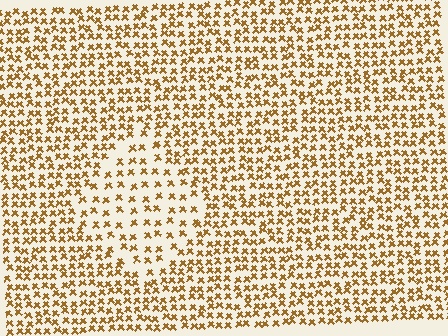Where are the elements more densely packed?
The elements are more densely packed outside the diamond boundary.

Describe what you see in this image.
The image contains small brown elements arranged at two different densities. A diamond-shaped region is visible where the elements are less densely packed than the surrounding area.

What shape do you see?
I see a diamond.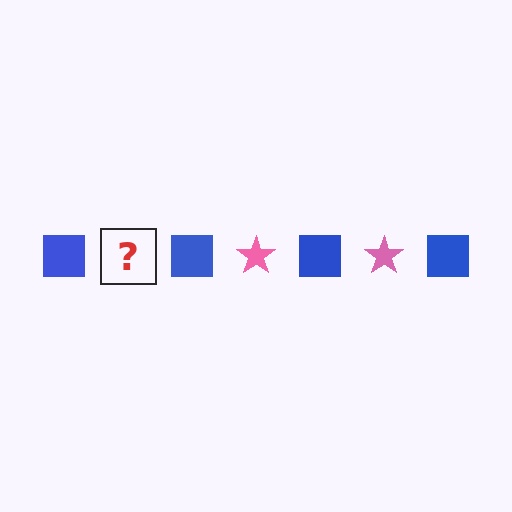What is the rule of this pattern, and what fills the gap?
The rule is that the pattern alternates between blue square and pink star. The gap should be filled with a pink star.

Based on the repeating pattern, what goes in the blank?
The blank should be a pink star.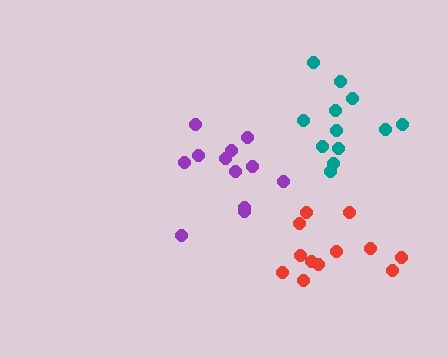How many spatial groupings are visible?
There are 3 spatial groupings.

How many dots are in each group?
Group 1: 12 dots, Group 2: 12 dots, Group 3: 12 dots (36 total).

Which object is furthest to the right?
The red cluster is rightmost.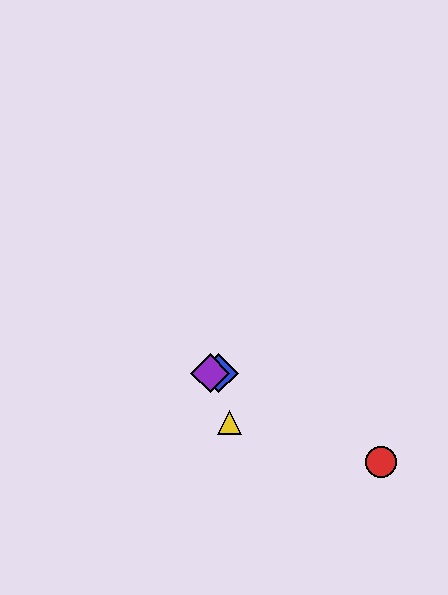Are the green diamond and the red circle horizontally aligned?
No, the green diamond is at y≈373 and the red circle is at y≈462.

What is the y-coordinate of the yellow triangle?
The yellow triangle is at y≈422.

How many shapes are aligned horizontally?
3 shapes (the blue diamond, the green diamond, the purple diamond) are aligned horizontally.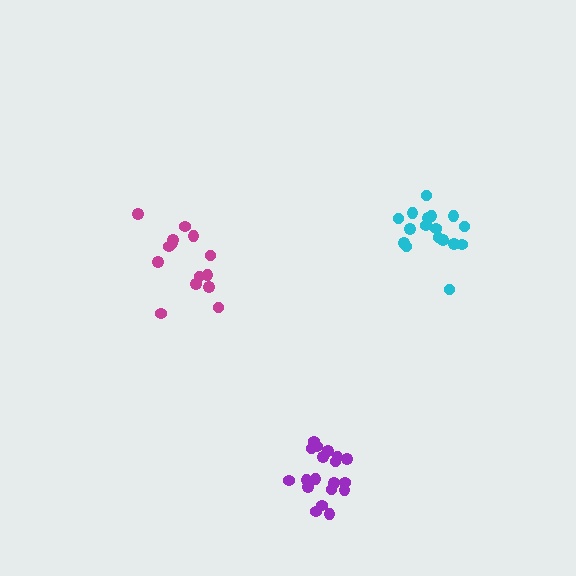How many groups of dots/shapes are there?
There are 3 groups.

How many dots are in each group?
Group 1: 17 dots, Group 2: 14 dots, Group 3: 19 dots (50 total).